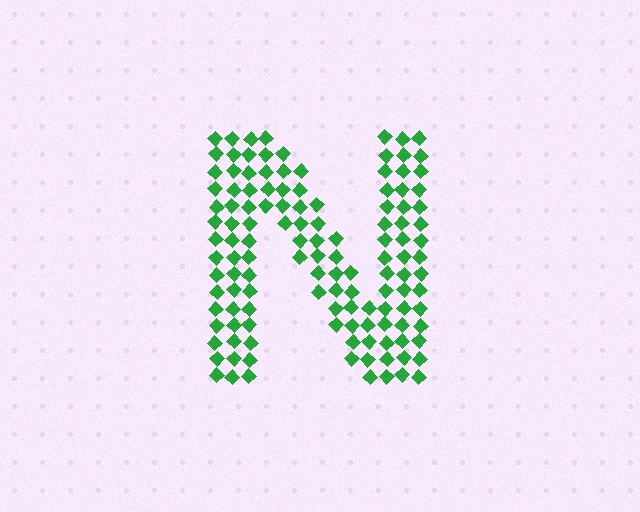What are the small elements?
The small elements are diamonds.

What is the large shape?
The large shape is the letter N.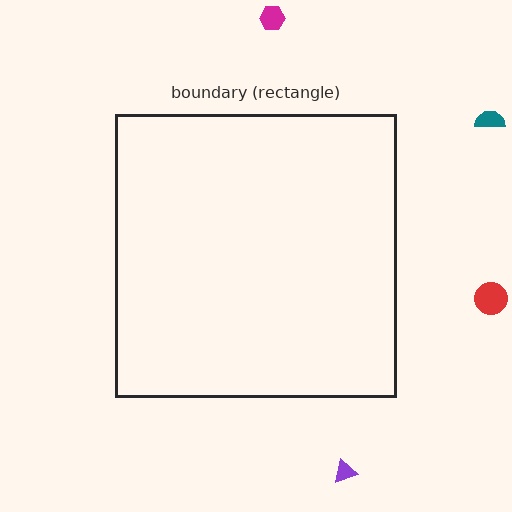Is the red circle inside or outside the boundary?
Outside.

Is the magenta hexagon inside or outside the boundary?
Outside.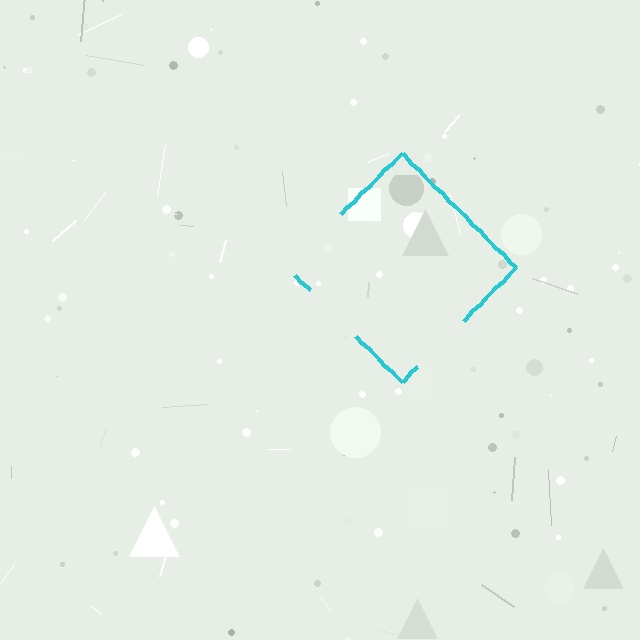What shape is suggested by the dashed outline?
The dashed outline suggests a diamond.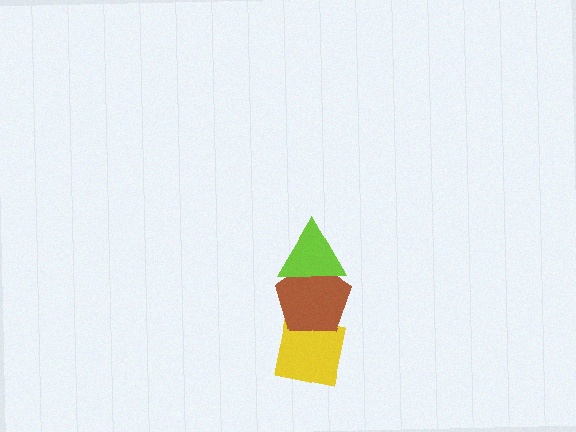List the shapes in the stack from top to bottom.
From top to bottom: the lime triangle, the brown pentagon, the yellow square.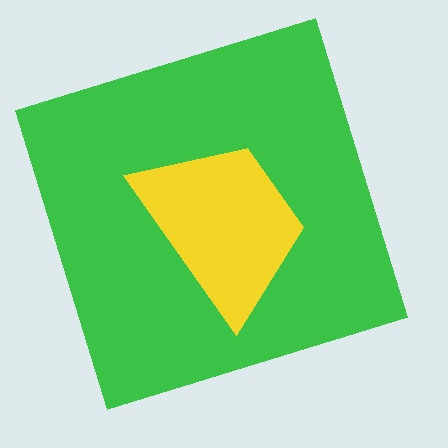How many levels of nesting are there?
2.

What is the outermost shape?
The green square.